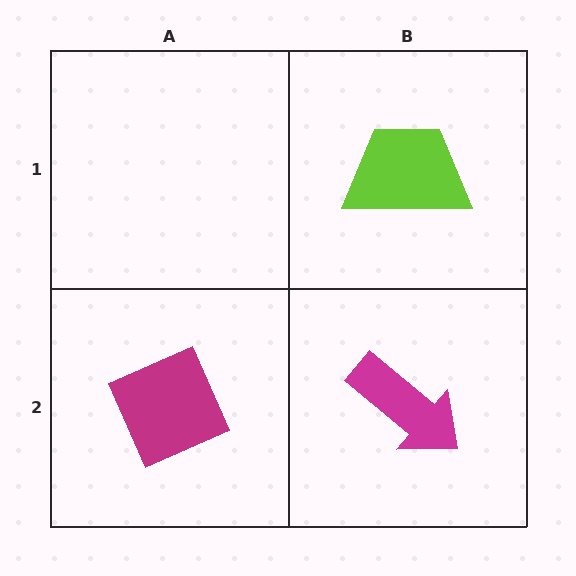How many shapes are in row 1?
1 shape.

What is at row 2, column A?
A magenta diamond.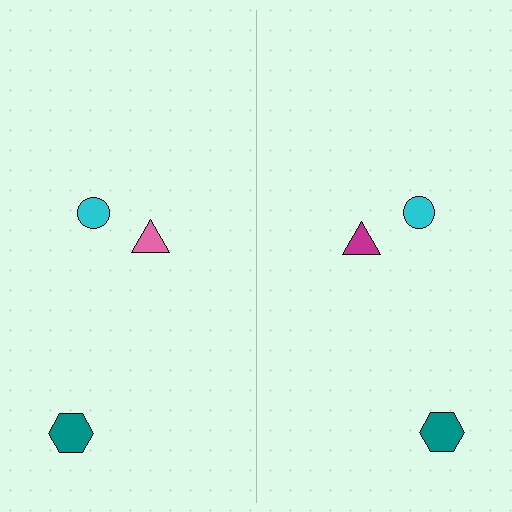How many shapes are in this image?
There are 6 shapes in this image.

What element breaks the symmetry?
The magenta triangle on the right side breaks the symmetry — its mirror counterpart is pink.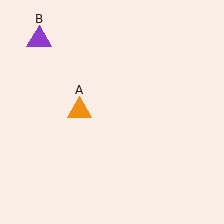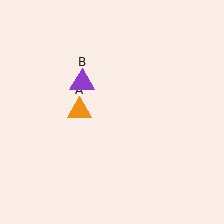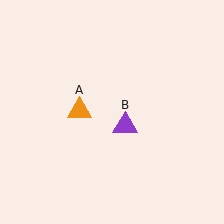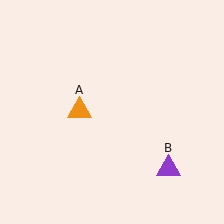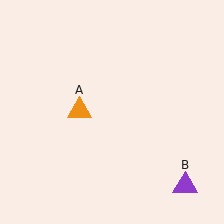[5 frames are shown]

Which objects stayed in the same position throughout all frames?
Orange triangle (object A) remained stationary.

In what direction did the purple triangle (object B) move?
The purple triangle (object B) moved down and to the right.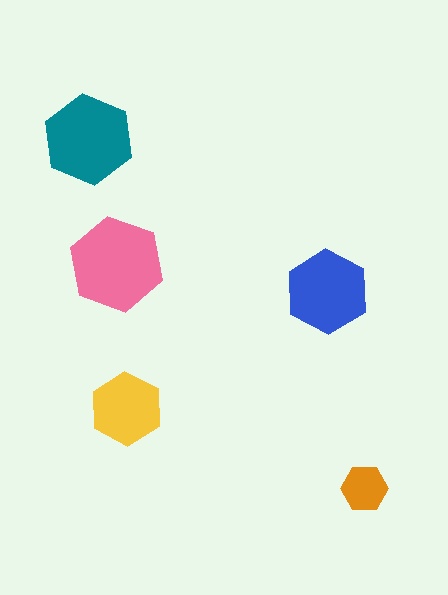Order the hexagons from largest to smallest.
the pink one, the teal one, the blue one, the yellow one, the orange one.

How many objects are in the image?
There are 5 objects in the image.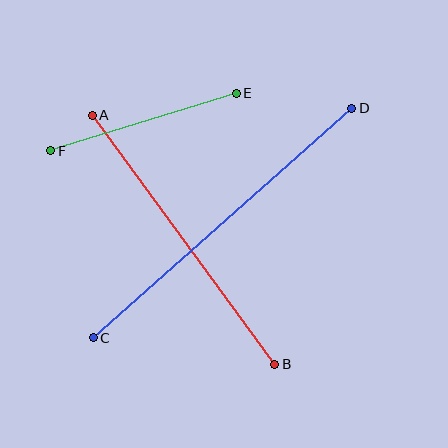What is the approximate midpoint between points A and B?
The midpoint is at approximately (183, 240) pixels.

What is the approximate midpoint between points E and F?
The midpoint is at approximately (143, 122) pixels.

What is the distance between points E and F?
The distance is approximately 194 pixels.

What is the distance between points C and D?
The distance is approximately 346 pixels.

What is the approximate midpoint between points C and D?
The midpoint is at approximately (222, 223) pixels.